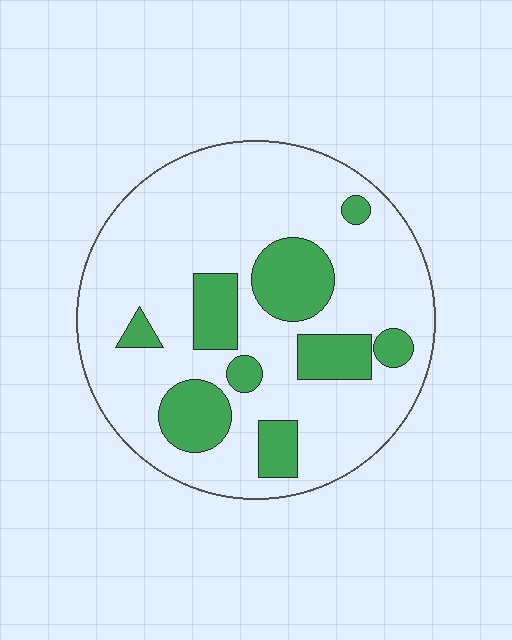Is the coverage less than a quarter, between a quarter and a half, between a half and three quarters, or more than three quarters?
Less than a quarter.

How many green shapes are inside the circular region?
9.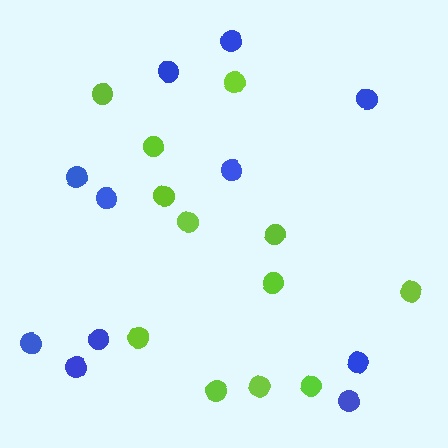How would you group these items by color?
There are 2 groups: one group of blue circles (11) and one group of lime circles (12).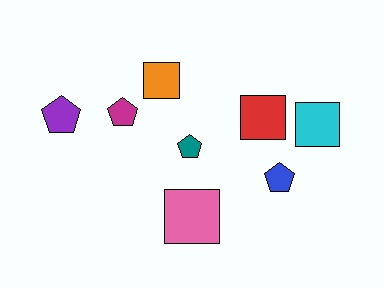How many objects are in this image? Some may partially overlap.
There are 8 objects.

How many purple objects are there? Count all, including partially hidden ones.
There is 1 purple object.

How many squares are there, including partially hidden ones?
There are 4 squares.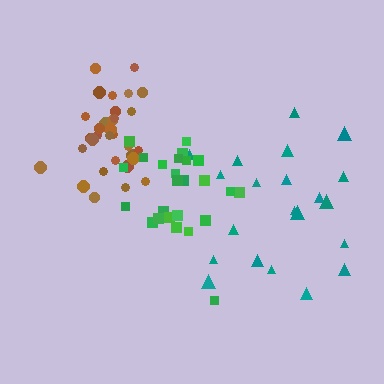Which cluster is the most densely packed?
Brown.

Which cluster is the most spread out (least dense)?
Teal.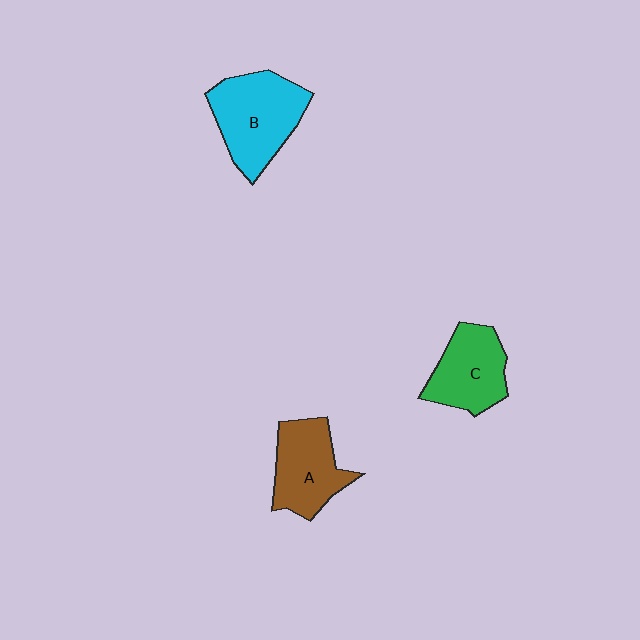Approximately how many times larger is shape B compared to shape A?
Approximately 1.3 times.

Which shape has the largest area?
Shape B (cyan).